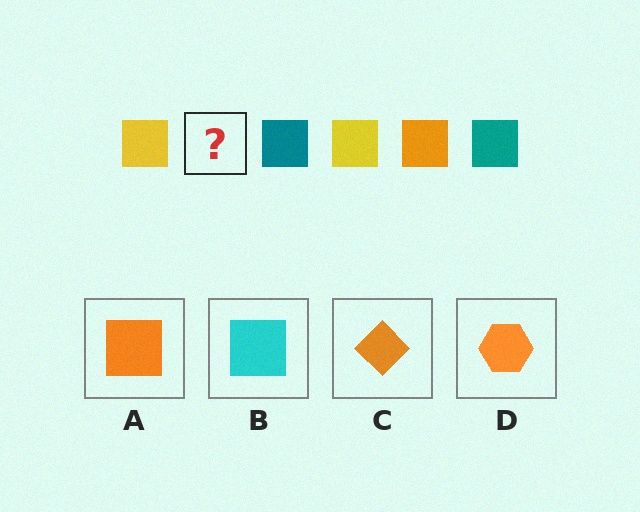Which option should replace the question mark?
Option A.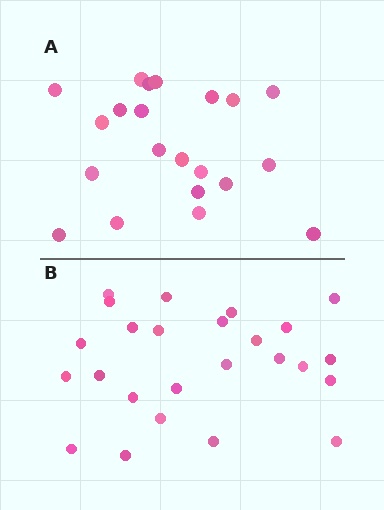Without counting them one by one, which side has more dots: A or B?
Region B (the bottom region) has more dots.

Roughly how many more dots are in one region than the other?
Region B has about 4 more dots than region A.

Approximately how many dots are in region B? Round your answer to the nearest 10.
About 20 dots. (The exact count is 25, which rounds to 20.)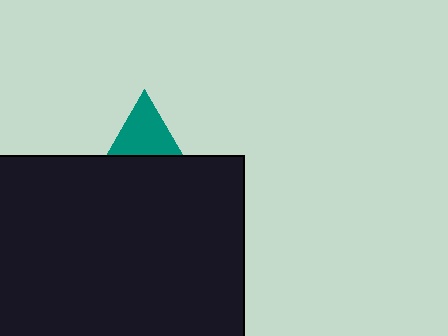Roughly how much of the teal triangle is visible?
A small part of it is visible (roughly 31%).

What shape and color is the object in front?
The object in front is a black square.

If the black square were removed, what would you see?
You would see the complete teal triangle.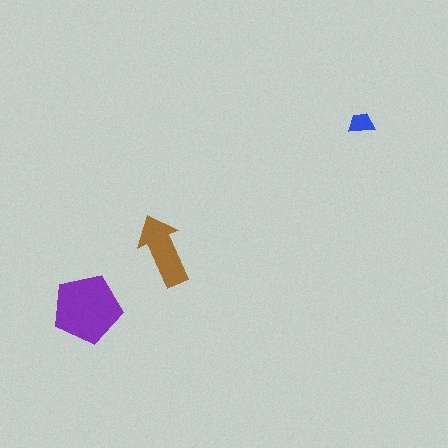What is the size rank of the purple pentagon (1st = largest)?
1st.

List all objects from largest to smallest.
The purple pentagon, the brown arrow, the blue trapezoid.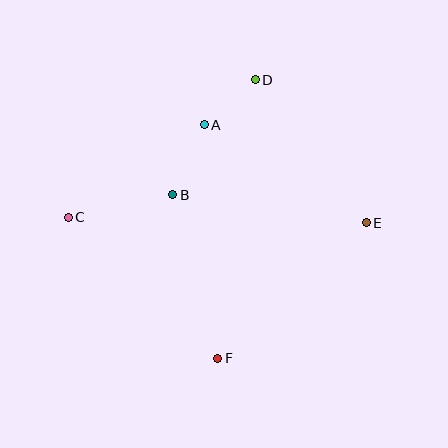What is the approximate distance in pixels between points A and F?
The distance between A and F is approximately 234 pixels.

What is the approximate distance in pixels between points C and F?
The distance between C and F is approximately 206 pixels.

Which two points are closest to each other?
Points A and D are closest to each other.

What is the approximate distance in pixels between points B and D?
The distance between B and D is approximately 141 pixels.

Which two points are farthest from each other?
Points C and E are farthest from each other.